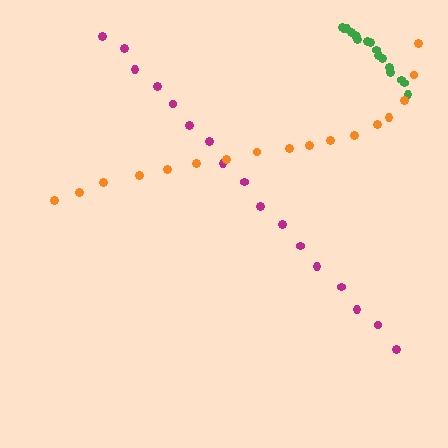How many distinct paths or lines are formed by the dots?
There are 3 distinct paths.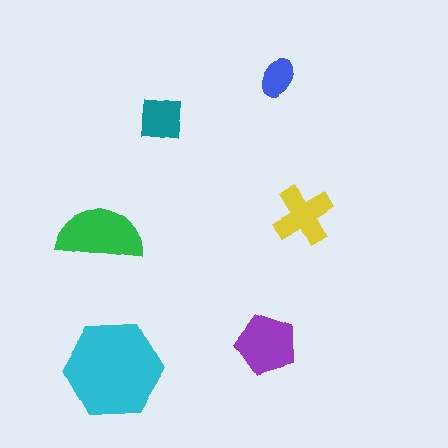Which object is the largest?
The cyan hexagon.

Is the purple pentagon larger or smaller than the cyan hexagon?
Smaller.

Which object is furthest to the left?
The green semicircle is leftmost.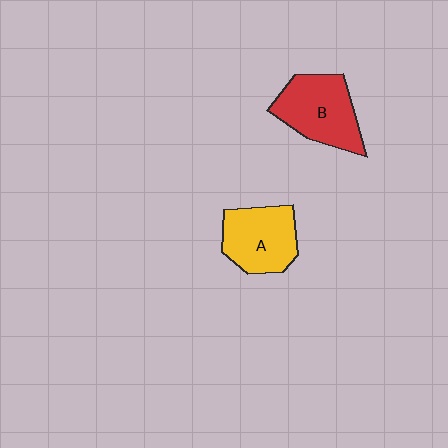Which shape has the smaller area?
Shape A (yellow).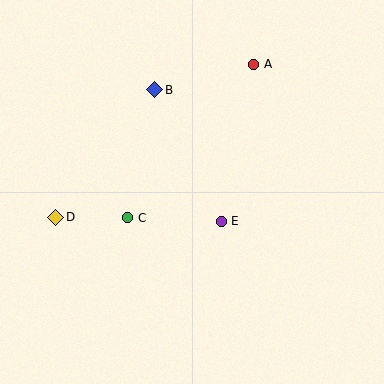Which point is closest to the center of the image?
Point E at (221, 221) is closest to the center.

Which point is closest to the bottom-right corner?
Point E is closest to the bottom-right corner.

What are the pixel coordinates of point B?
Point B is at (155, 90).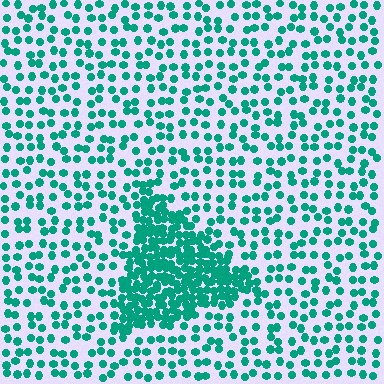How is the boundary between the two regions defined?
The boundary is defined by a change in element density (approximately 2.9x ratio). All elements are the same color, size, and shape.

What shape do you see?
I see a triangle.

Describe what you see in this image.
The image contains small teal elements arranged at two different densities. A triangle-shaped region is visible where the elements are more densely packed than the surrounding area.